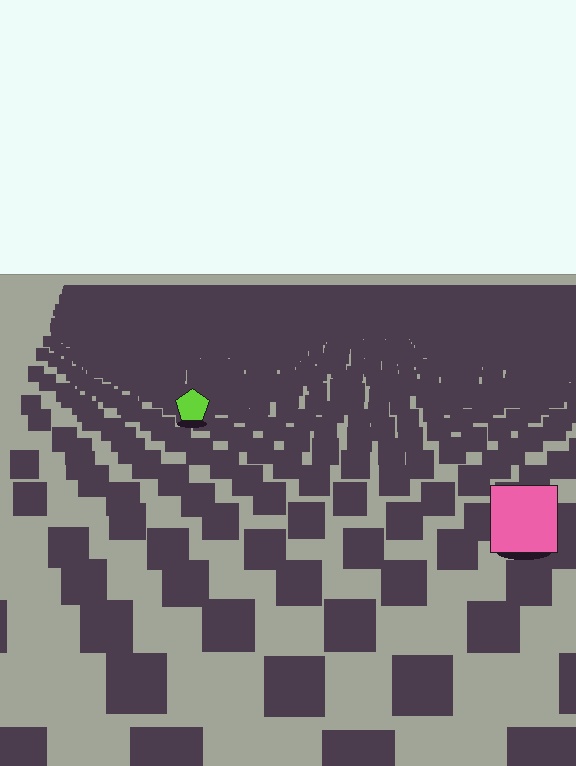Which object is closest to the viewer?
The pink square is closest. The texture marks near it are larger and more spread out.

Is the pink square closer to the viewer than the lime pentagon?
Yes. The pink square is closer — you can tell from the texture gradient: the ground texture is coarser near it.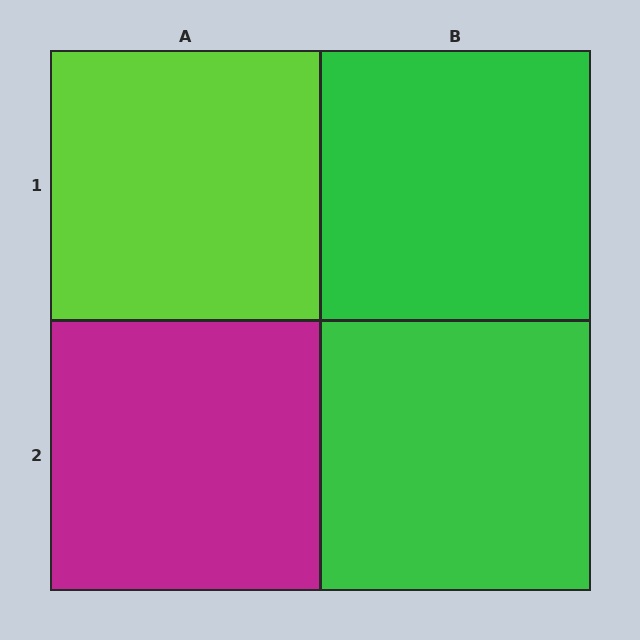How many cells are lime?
1 cell is lime.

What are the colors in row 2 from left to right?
Magenta, green.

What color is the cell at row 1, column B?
Green.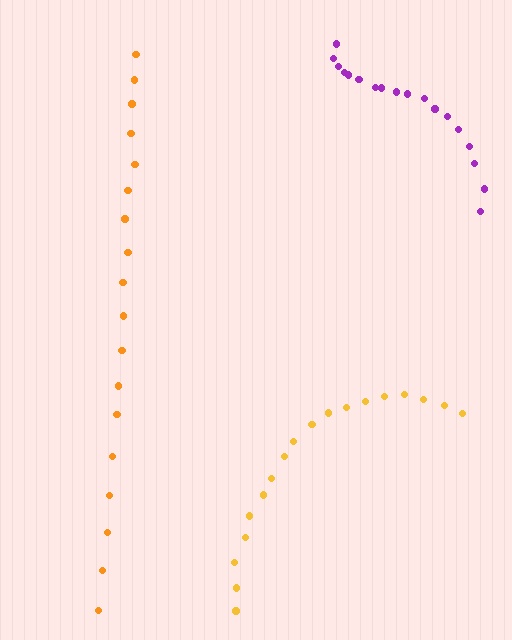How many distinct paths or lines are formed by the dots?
There are 3 distinct paths.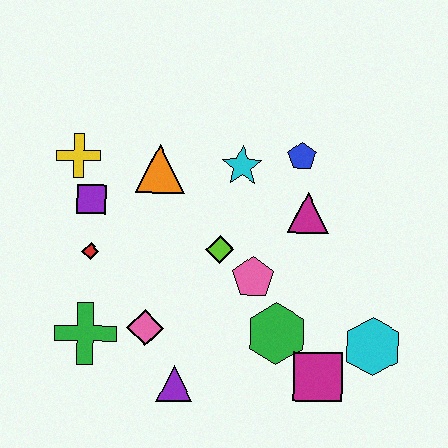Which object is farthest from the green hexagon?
The yellow cross is farthest from the green hexagon.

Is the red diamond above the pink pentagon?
Yes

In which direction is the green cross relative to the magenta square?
The green cross is to the left of the magenta square.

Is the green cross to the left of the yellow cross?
No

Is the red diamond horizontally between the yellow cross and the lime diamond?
Yes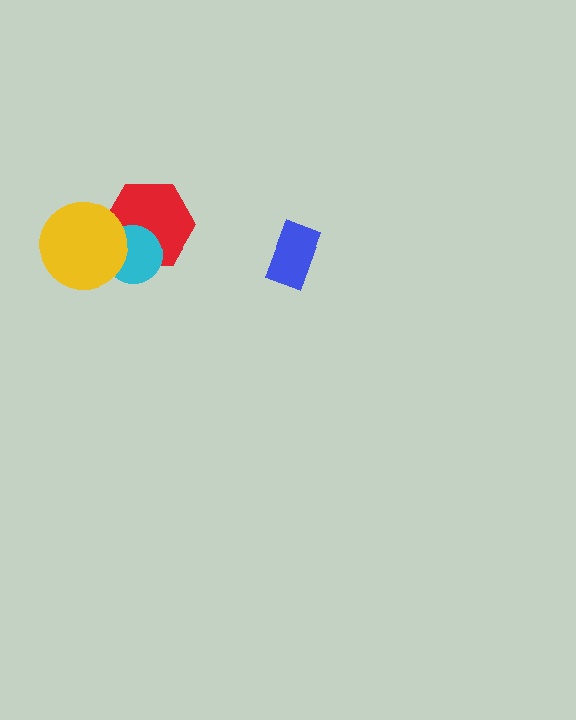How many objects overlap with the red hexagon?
2 objects overlap with the red hexagon.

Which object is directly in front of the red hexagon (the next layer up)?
The cyan circle is directly in front of the red hexagon.